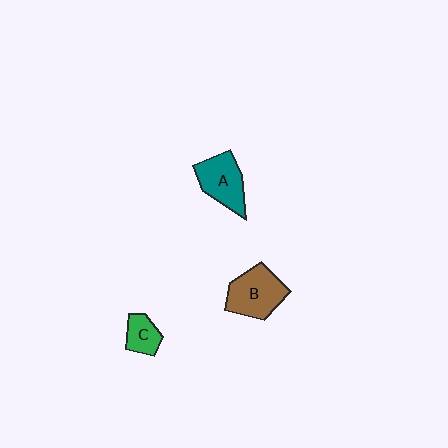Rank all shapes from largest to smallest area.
From largest to smallest: B (brown), A (teal), C (green).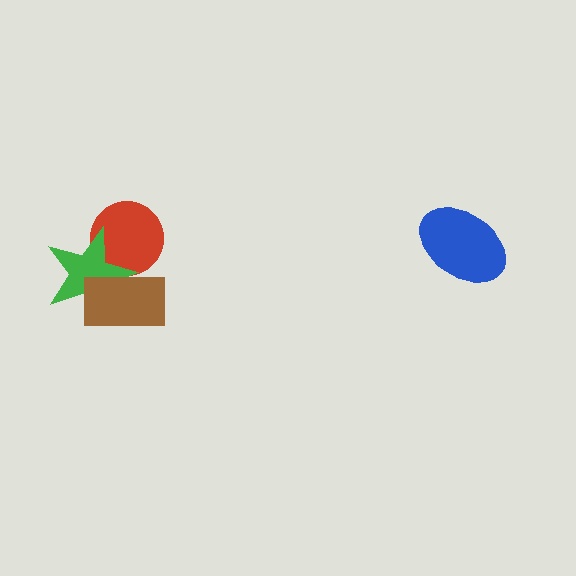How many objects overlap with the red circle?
2 objects overlap with the red circle.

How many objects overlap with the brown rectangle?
2 objects overlap with the brown rectangle.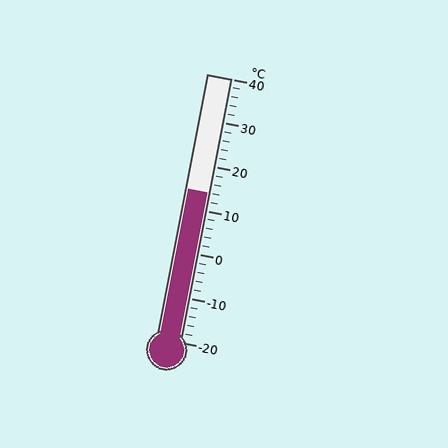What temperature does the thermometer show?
The thermometer shows approximately 14°C.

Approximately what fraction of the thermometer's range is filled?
The thermometer is filled to approximately 55% of its range.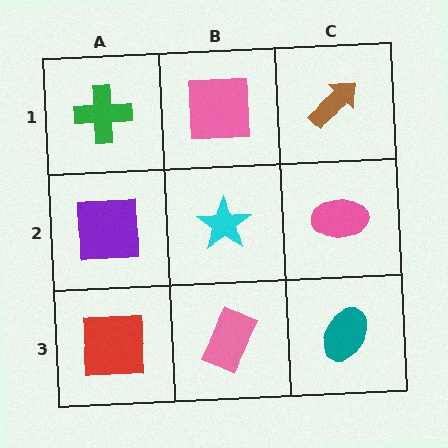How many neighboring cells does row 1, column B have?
3.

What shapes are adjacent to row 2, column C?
A brown arrow (row 1, column C), a teal ellipse (row 3, column C), a cyan star (row 2, column B).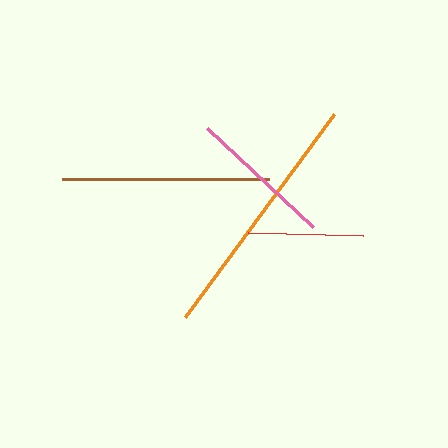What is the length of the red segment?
The red segment is approximately 116 pixels long.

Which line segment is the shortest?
The red line is the shortest at approximately 116 pixels.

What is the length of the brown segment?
The brown segment is approximately 206 pixels long.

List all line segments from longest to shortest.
From longest to shortest: orange, brown, pink, red.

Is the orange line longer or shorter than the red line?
The orange line is longer than the red line.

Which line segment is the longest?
The orange line is the longest at approximately 252 pixels.